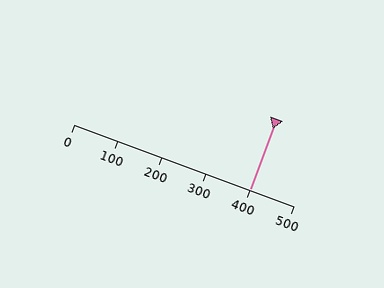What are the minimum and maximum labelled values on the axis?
The axis runs from 0 to 500.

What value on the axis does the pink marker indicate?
The marker indicates approximately 400.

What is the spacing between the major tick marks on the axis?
The major ticks are spaced 100 apart.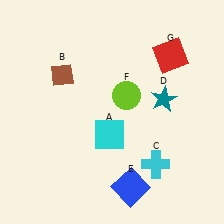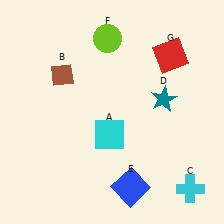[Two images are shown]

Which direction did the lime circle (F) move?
The lime circle (F) moved up.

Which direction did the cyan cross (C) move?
The cyan cross (C) moved right.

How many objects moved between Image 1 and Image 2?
2 objects moved between the two images.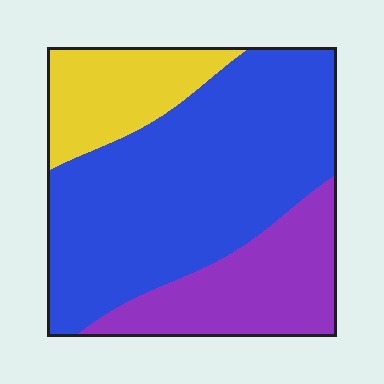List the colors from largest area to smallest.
From largest to smallest: blue, purple, yellow.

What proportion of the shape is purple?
Purple covers roughly 25% of the shape.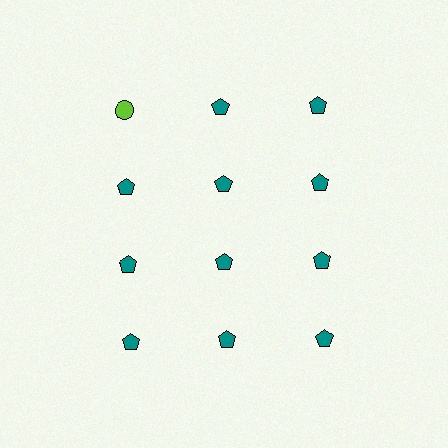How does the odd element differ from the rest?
It differs in both color (lime instead of teal) and shape (circle instead of pentagon).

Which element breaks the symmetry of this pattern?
The lime circle in the top row, leftmost column breaks the symmetry. All other shapes are teal pentagons.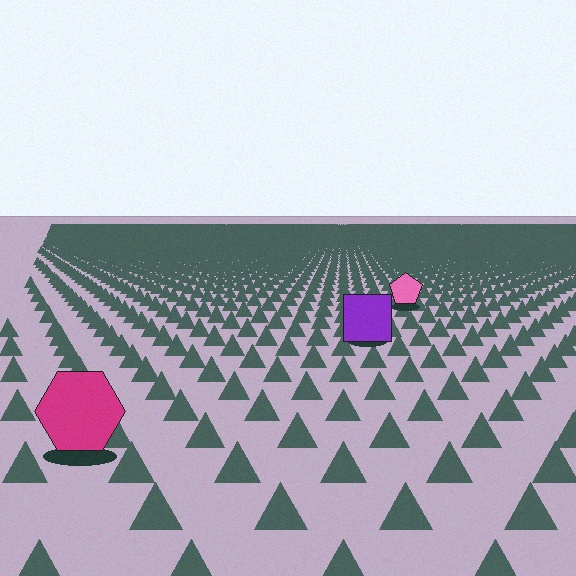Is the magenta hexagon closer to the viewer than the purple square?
Yes. The magenta hexagon is closer — you can tell from the texture gradient: the ground texture is coarser near it.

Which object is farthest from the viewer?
The pink pentagon is farthest from the viewer. It appears smaller and the ground texture around it is denser.